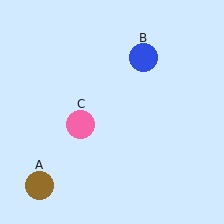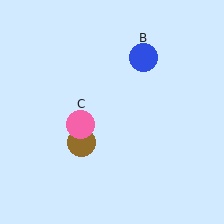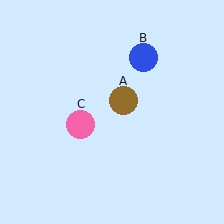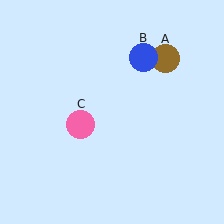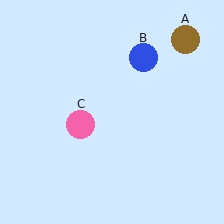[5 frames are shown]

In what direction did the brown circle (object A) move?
The brown circle (object A) moved up and to the right.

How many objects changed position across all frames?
1 object changed position: brown circle (object A).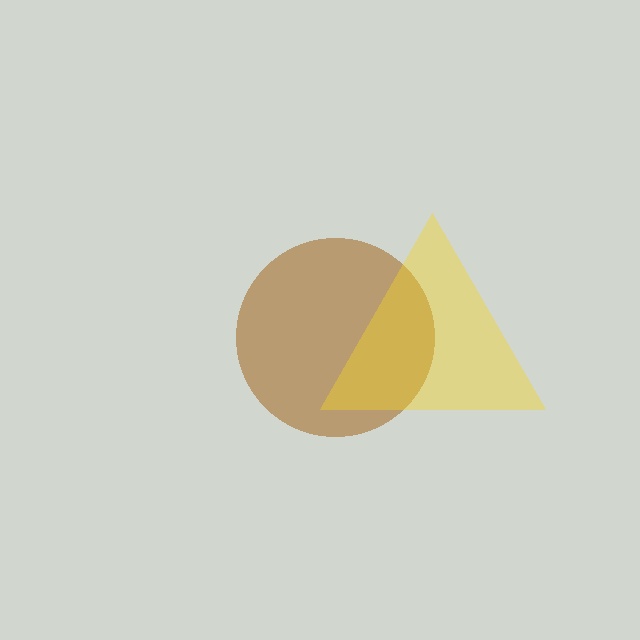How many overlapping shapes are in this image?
There are 2 overlapping shapes in the image.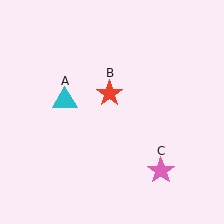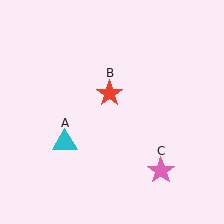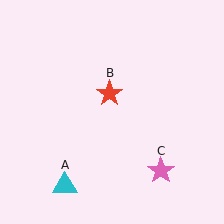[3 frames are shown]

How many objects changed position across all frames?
1 object changed position: cyan triangle (object A).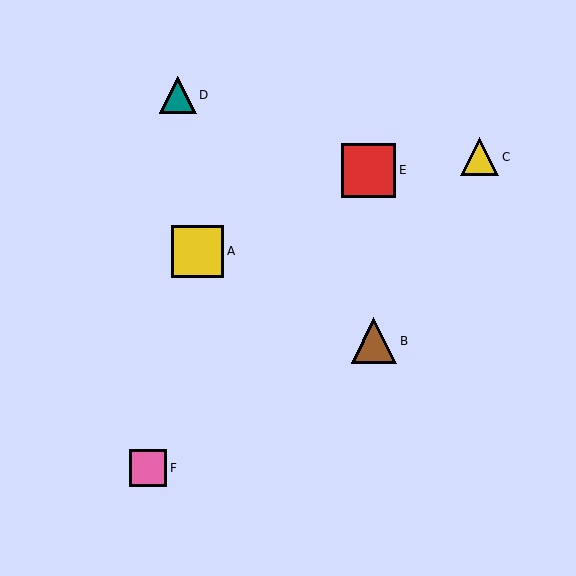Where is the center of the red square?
The center of the red square is at (368, 170).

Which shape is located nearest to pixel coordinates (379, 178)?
The red square (labeled E) at (368, 170) is nearest to that location.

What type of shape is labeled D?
Shape D is a teal triangle.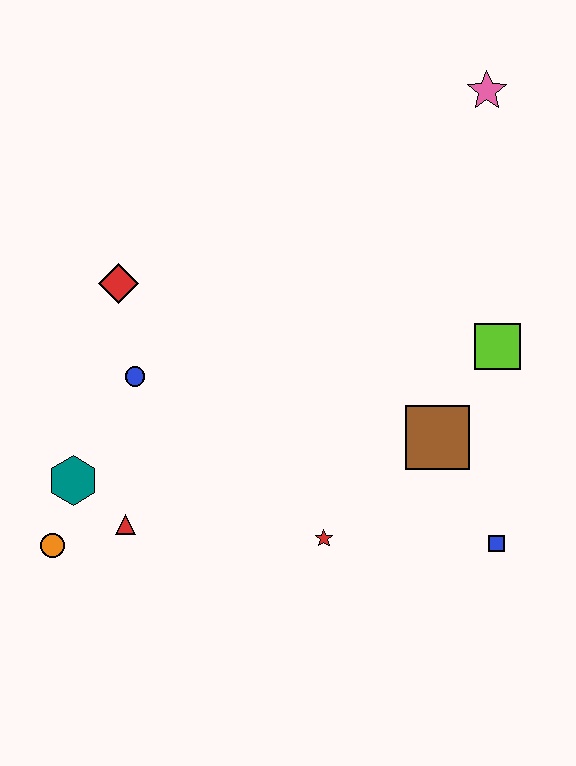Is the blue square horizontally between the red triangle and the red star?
No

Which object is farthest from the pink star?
The orange circle is farthest from the pink star.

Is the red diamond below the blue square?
No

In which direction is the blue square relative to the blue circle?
The blue square is to the right of the blue circle.